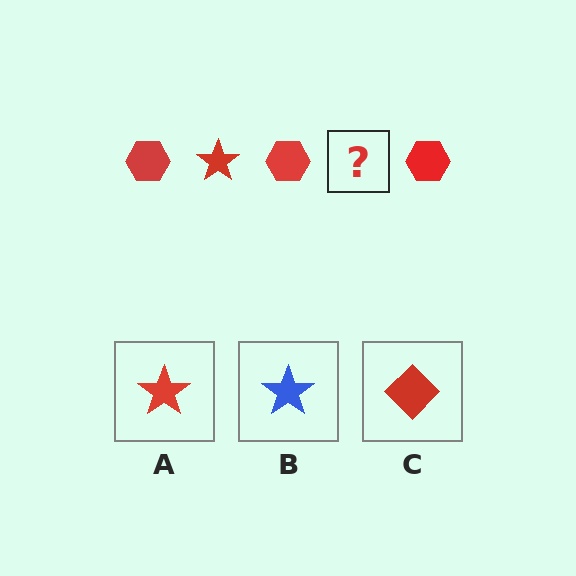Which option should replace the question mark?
Option A.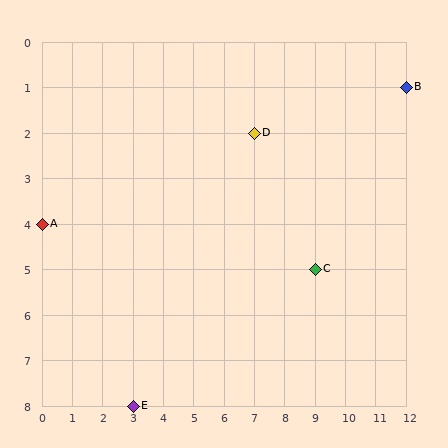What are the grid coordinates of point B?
Point B is at grid coordinates (12, 1).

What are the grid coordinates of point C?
Point C is at grid coordinates (9, 5).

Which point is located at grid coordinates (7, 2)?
Point D is at (7, 2).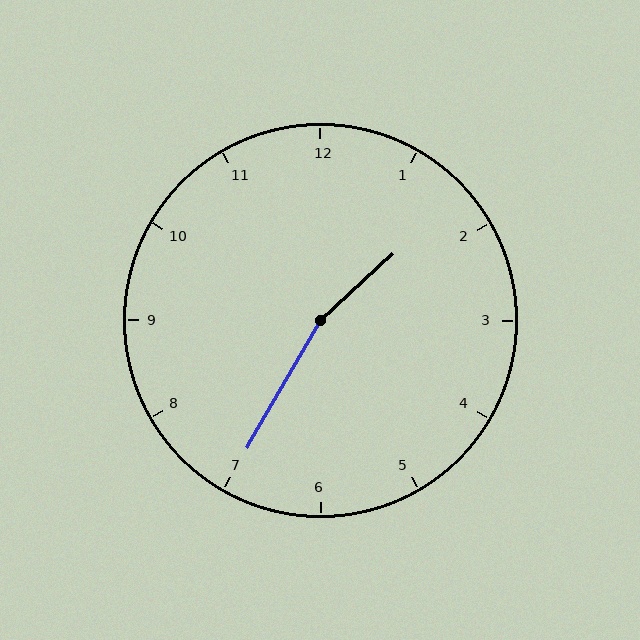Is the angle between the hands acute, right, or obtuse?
It is obtuse.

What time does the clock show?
1:35.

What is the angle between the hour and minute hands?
Approximately 162 degrees.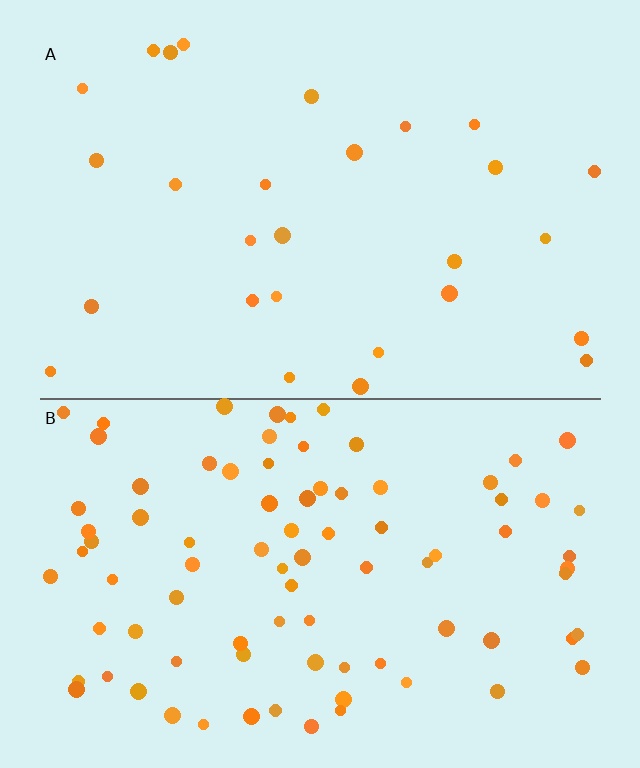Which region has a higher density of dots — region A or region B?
B (the bottom).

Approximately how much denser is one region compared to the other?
Approximately 3.1× — region B over region A.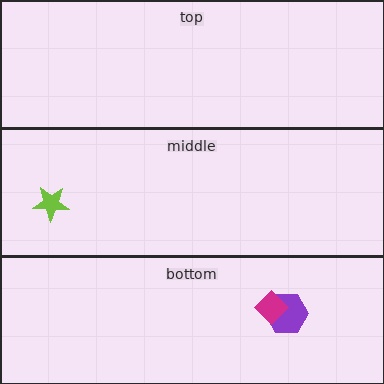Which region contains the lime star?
The middle region.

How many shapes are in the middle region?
1.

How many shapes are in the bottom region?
2.